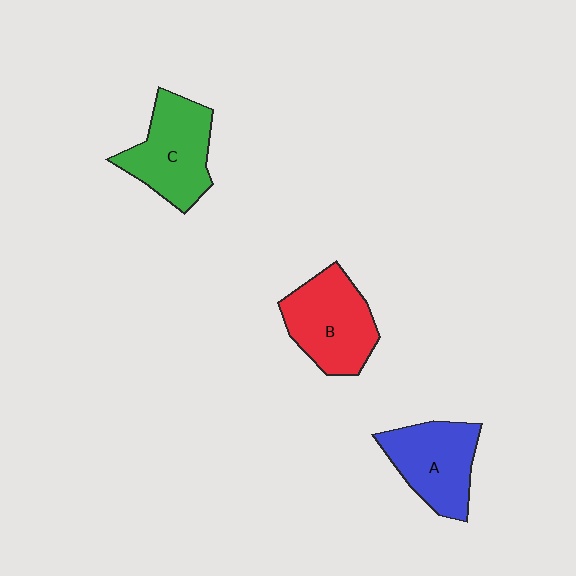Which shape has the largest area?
Shape B (red).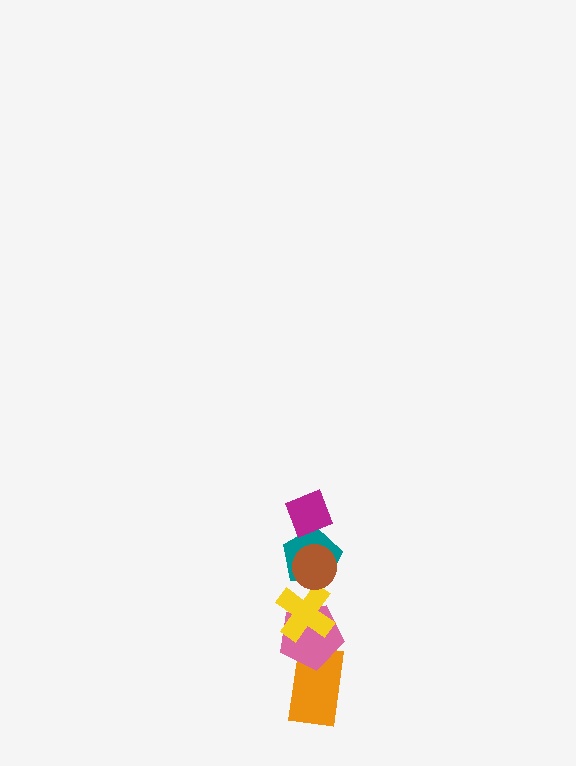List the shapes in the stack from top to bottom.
From top to bottom: the magenta diamond, the brown circle, the teal pentagon, the yellow cross, the pink pentagon, the orange rectangle.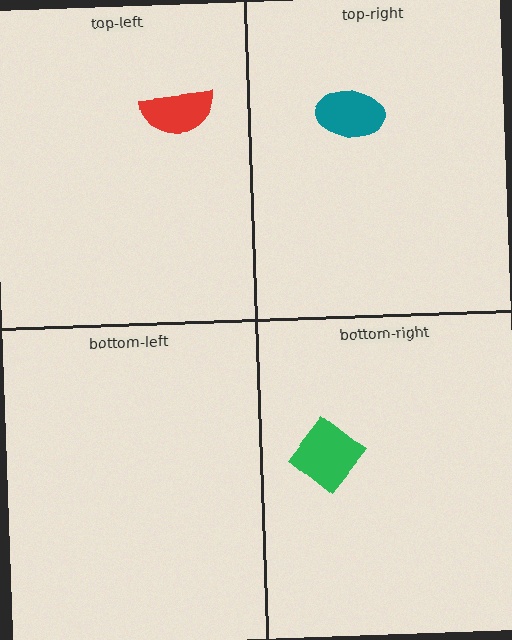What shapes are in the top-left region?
The red semicircle.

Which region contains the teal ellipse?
The top-right region.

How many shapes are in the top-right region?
1.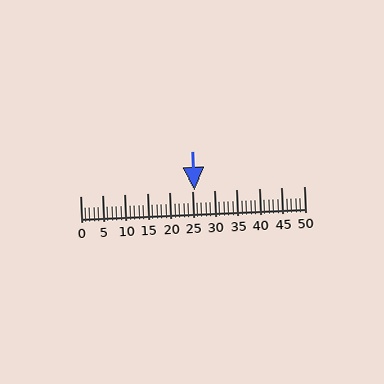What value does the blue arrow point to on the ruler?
The blue arrow points to approximately 26.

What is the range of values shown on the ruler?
The ruler shows values from 0 to 50.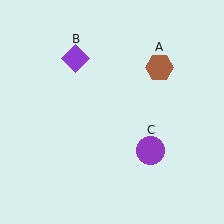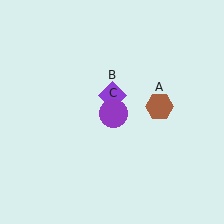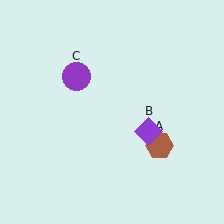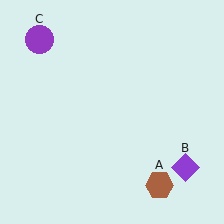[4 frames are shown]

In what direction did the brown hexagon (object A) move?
The brown hexagon (object A) moved down.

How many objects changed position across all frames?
3 objects changed position: brown hexagon (object A), purple diamond (object B), purple circle (object C).